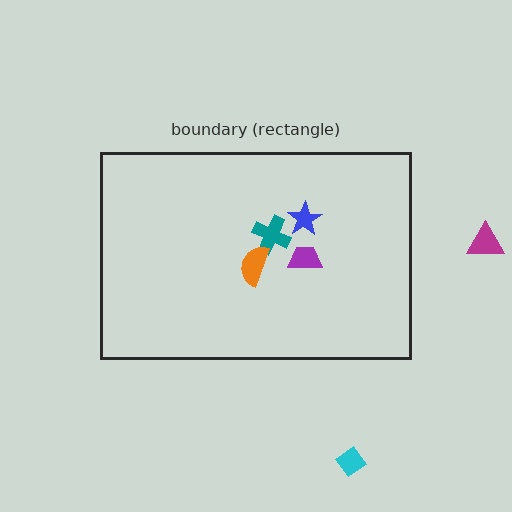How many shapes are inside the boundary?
4 inside, 2 outside.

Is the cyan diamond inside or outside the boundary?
Outside.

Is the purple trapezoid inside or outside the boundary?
Inside.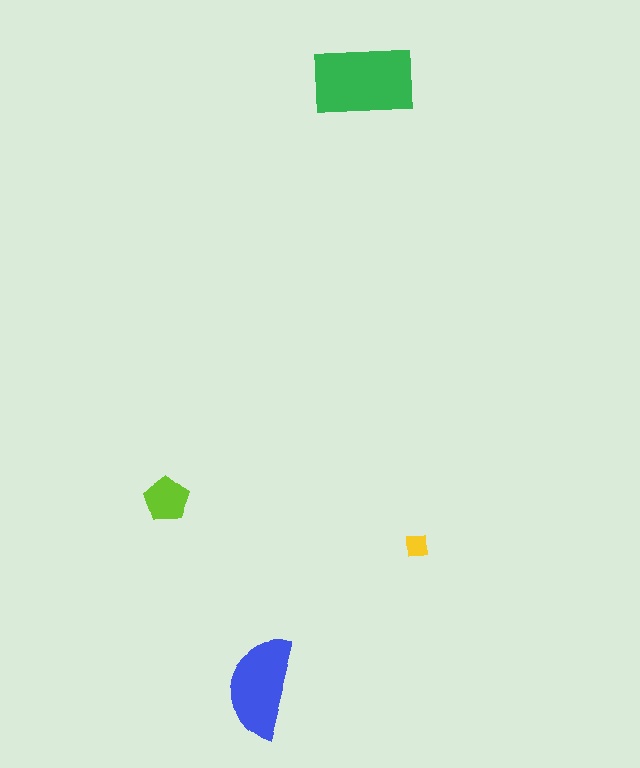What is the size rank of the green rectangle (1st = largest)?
1st.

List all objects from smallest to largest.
The yellow square, the lime pentagon, the blue semicircle, the green rectangle.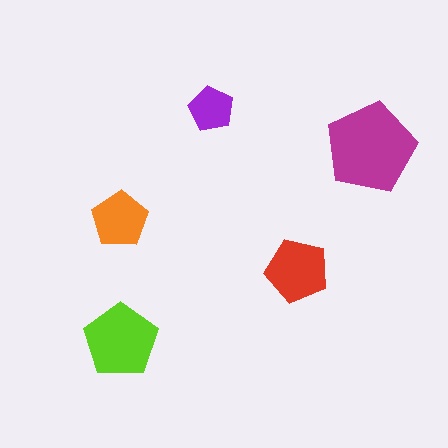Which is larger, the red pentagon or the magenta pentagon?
The magenta one.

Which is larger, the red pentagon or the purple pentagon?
The red one.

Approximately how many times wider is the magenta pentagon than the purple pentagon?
About 2 times wider.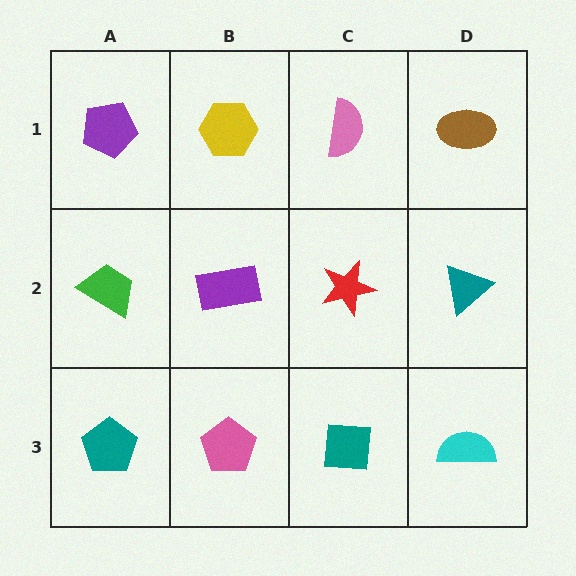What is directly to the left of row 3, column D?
A teal square.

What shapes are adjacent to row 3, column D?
A teal triangle (row 2, column D), a teal square (row 3, column C).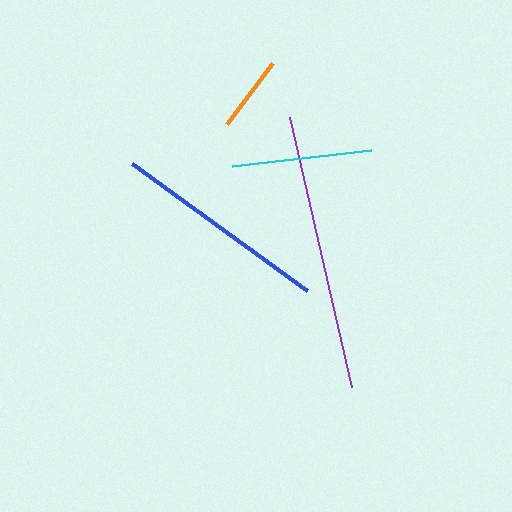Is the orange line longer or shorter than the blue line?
The blue line is longer than the orange line.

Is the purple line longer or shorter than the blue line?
The purple line is longer than the blue line.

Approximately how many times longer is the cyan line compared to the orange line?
The cyan line is approximately 1.8 times the length of the orange line.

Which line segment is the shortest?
The orange line is the shortest at approximately 77 pixels.